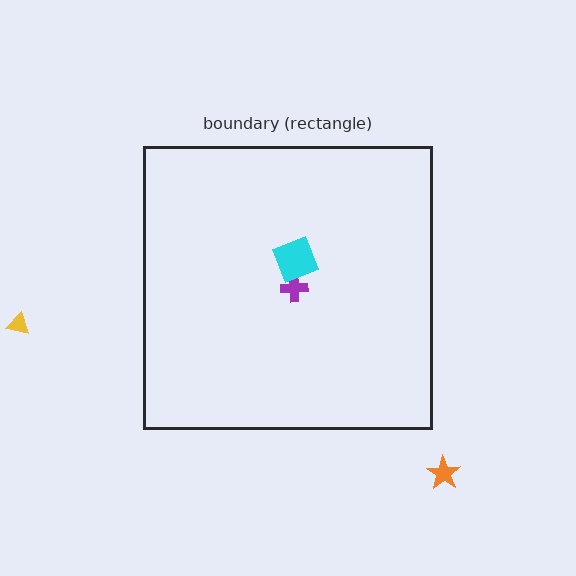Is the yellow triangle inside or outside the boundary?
Outside.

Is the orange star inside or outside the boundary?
Outside.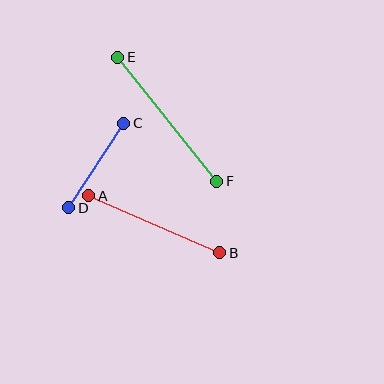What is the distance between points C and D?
The distance is approximately 101 pixels.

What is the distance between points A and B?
The distance is approximately 143 pixels.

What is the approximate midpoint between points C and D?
The midpoint is at approximately (96, 165) pixels.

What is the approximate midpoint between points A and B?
The midpoint is at approximately (154, 224) pixels.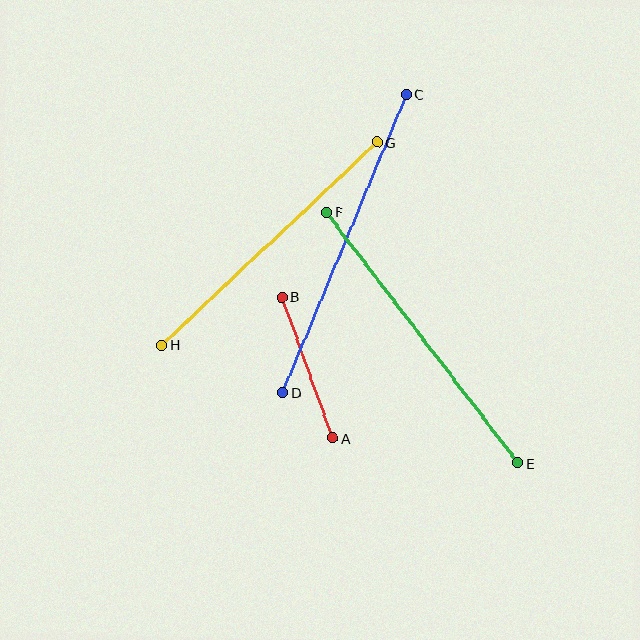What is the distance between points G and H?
The distance is approximately 295 pixels.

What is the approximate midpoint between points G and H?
The midpoint is at approximately (270, 243) pixels.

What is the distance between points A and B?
The distance is approximately 150 pixels.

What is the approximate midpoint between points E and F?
The midpoint is at approximately (422, 338) pixels.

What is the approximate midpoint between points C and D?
The midpoint is at approximately (345, 244) pixels.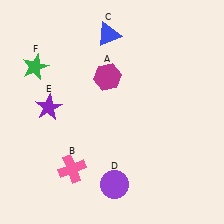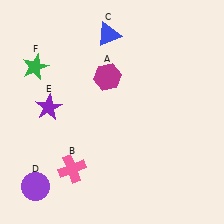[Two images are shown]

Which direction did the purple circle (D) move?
The purple circle (D) moved left.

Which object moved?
The purple circle (D) moved left.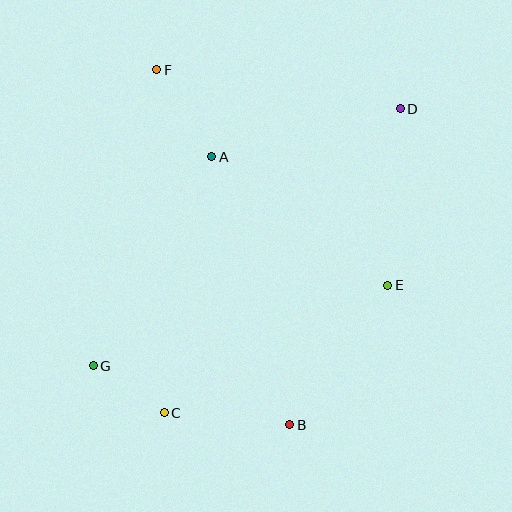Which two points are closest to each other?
Points C and G are closest to each other.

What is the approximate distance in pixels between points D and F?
The distance between D and F is approximately 247 pixels.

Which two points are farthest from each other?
Points D and G are farthest from each other.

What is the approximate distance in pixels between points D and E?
The distance between D and E is approximately 177 pixels.